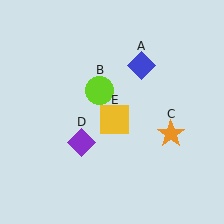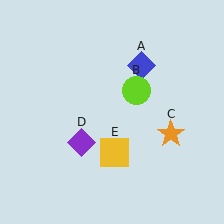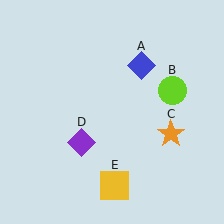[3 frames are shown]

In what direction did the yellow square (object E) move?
The yellow square (object E) moved down.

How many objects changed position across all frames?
2 objects changed position: lime circle (object B), yellow square (object E).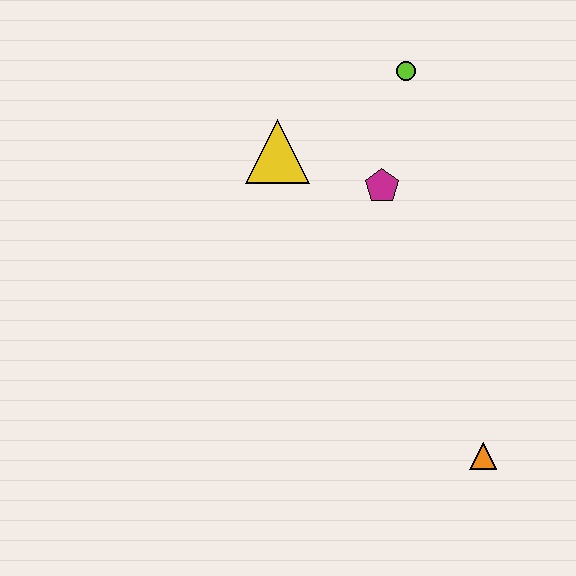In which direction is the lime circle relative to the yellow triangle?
The lime circle is to the right of the yellow triangle.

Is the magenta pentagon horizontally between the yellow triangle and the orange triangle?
Yes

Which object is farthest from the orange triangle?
The lime circle is farthest from the orange triangle.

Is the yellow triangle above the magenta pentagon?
Yes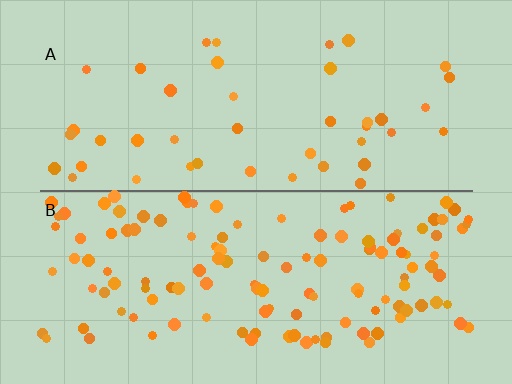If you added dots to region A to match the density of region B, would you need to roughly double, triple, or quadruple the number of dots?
Approximately triple.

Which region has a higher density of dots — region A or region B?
B (the bottom).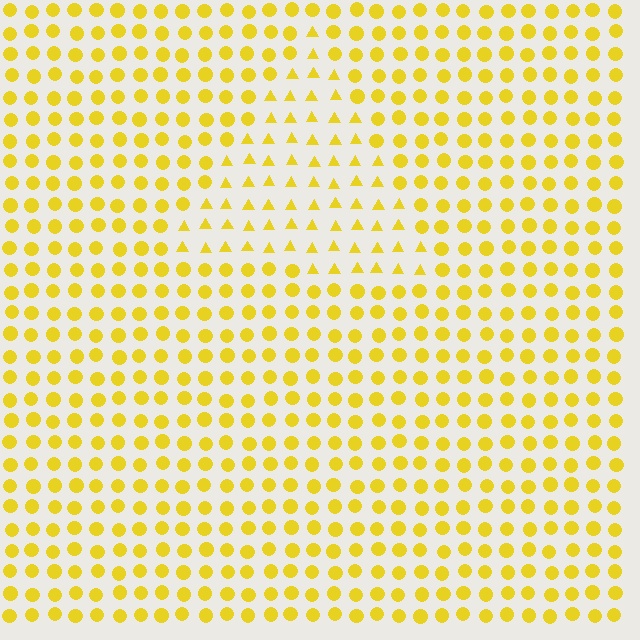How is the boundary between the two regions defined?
The boundary is defined by a change in element shape: triangles inside vs. circles outside. All elements share the same color and spacing.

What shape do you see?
I see a triangle.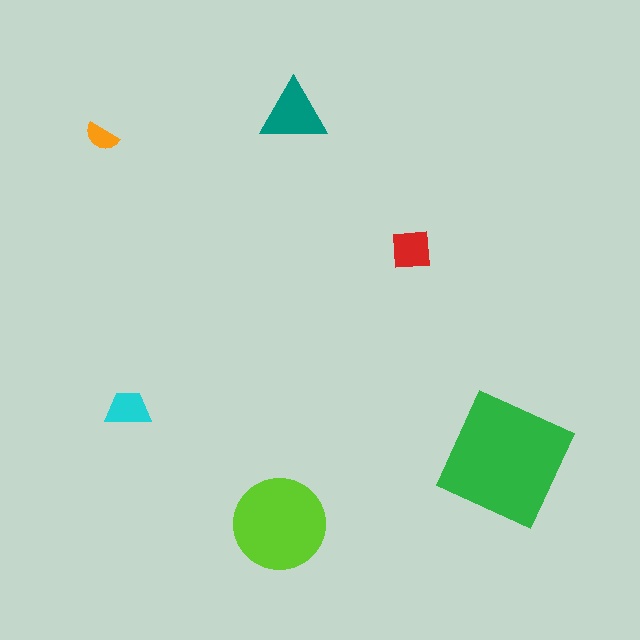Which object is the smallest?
The orange semicircle.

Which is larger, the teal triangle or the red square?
The teal triangle.